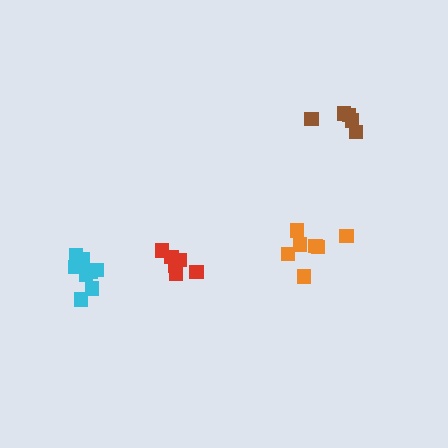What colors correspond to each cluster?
The clusters are colored: orange, cyan, red, brown.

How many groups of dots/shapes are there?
There are 4 groups.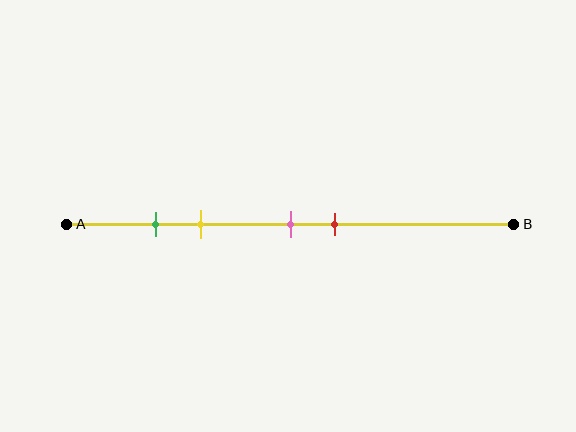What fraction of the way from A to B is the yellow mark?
The yellow mark is approximately 30% (0.3) of the way from A to B.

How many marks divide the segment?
There are 4 marks dividing the segment.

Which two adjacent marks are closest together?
The green and yellow marks are the closest adjacent pair.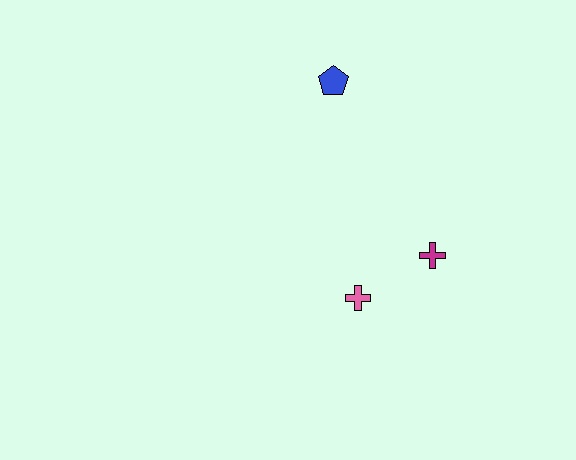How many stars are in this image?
There are no stars.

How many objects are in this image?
There are 3 objects.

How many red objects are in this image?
There are no red objects.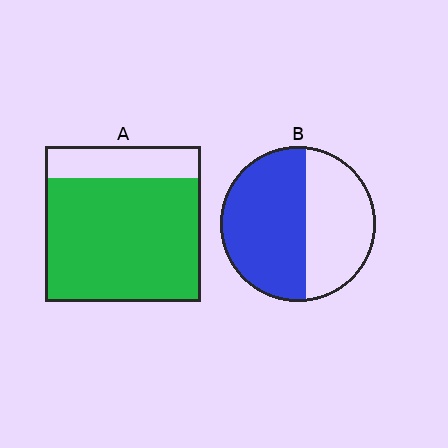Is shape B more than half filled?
Yes.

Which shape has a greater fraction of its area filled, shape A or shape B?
Shape A.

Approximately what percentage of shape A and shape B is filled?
A is approximately 80% and B is approximately 55%.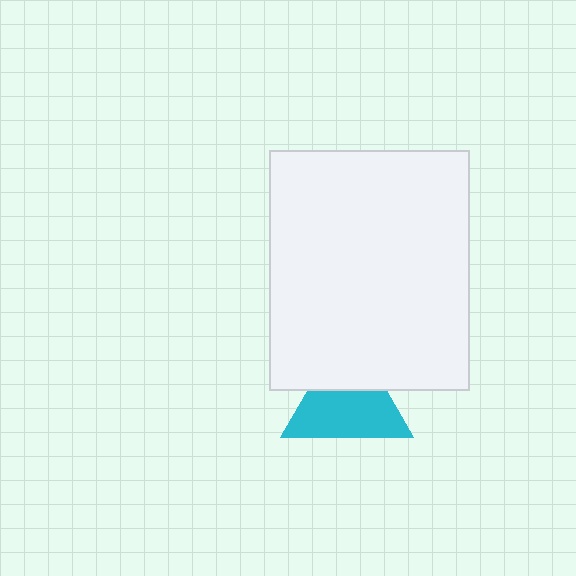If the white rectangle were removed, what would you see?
You would see the complete cyan triangle.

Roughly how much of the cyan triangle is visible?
About half of it is visible (roughly 64%).